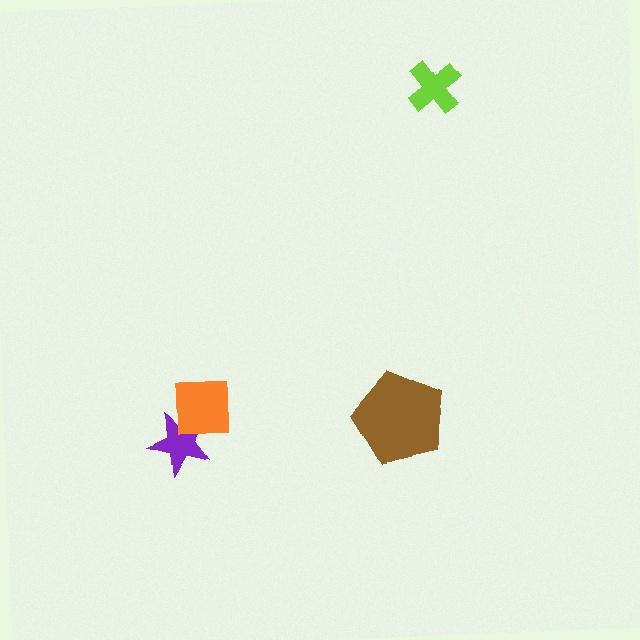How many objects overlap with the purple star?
1 object overlaps with the purple star.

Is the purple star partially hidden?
Yes, it is partially covered by another shape.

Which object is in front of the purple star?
The orange square is in front of the purple star.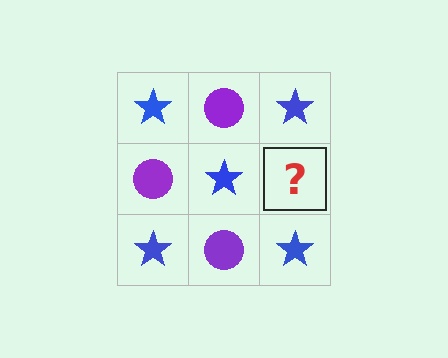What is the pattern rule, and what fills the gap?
The rule is that it alternates blue star and purple circle in a checkerboard pattern. The gap should be filled with a purple circle.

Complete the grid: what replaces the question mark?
The question mark should be replaced with a purple circle.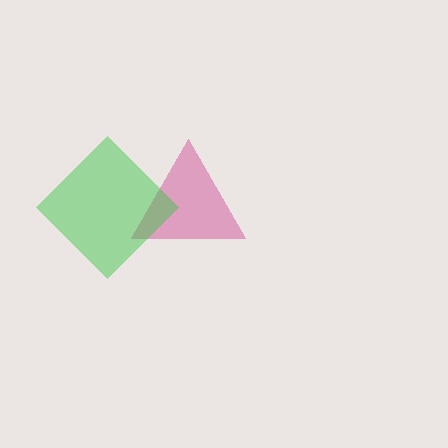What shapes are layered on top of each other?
The layered shapes are: a magenta triangle, a green diamond.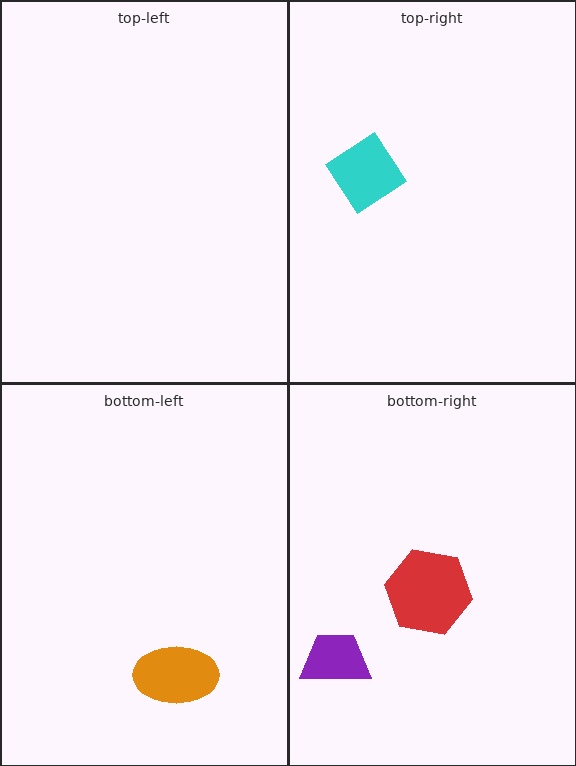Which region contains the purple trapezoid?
The bottom-right region.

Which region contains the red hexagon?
The bottom-right region.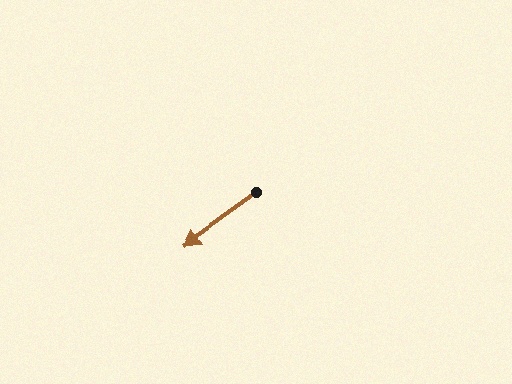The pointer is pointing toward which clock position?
Roughly 8 o'clock.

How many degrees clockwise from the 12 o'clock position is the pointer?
Approximately 234 degrees.